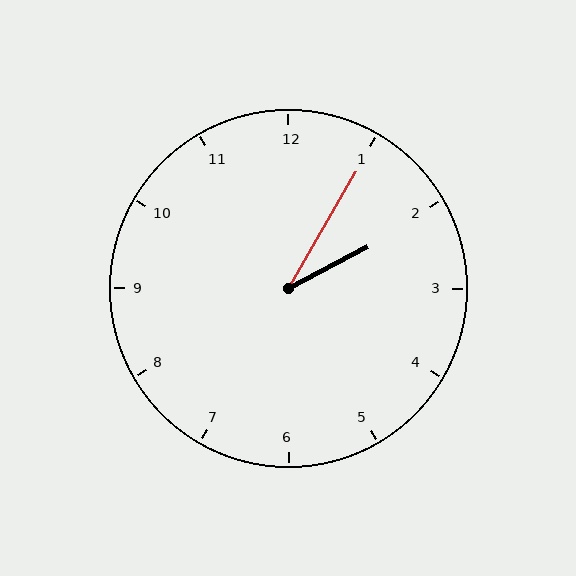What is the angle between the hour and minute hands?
Approximately 32 degrees.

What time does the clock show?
2:05.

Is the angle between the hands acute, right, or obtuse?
It is acute.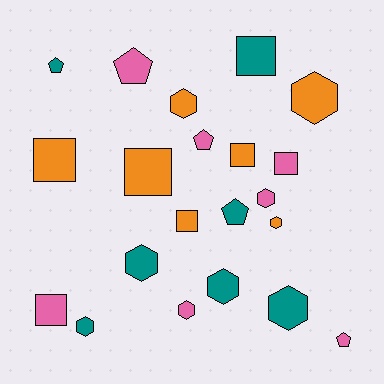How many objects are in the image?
There are 21 objects.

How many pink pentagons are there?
There are 3 pink pentagons.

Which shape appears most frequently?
Hexagon, with 9 objects.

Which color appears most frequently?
Teal, with 7 objects.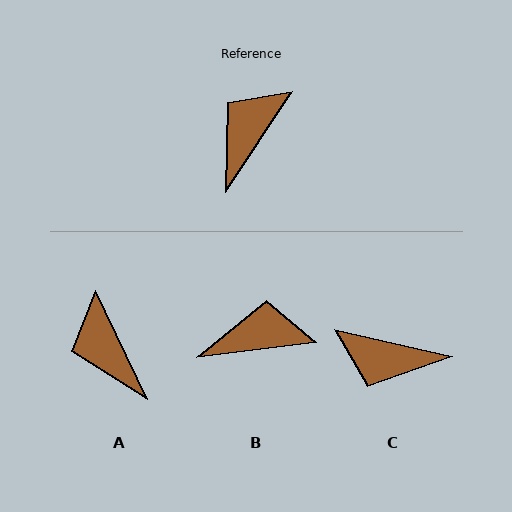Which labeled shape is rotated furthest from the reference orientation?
C, about 110 degrees away.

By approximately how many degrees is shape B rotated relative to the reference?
Approximately 50 degrees clockwise.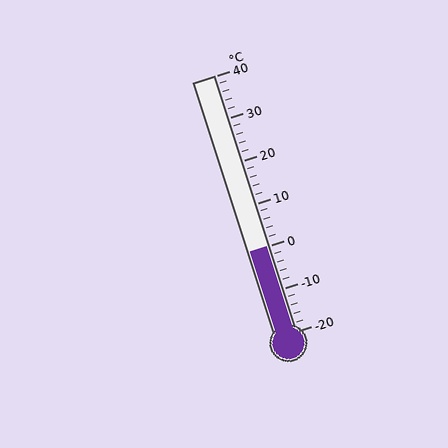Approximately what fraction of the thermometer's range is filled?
The thermometer is filled to approximately 35% of its range.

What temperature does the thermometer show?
The thermometer shows approximately 0°C.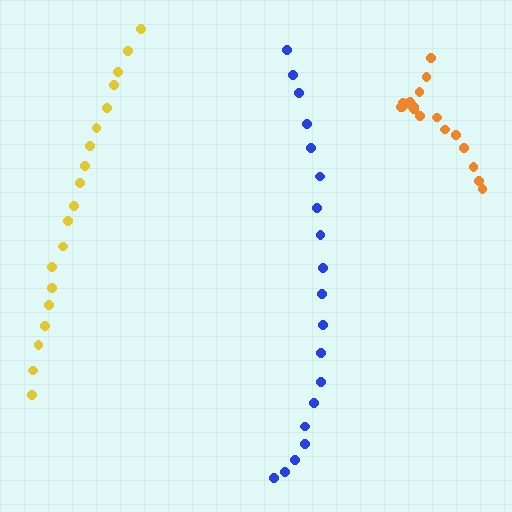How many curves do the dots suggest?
There are 3 distinct paths.